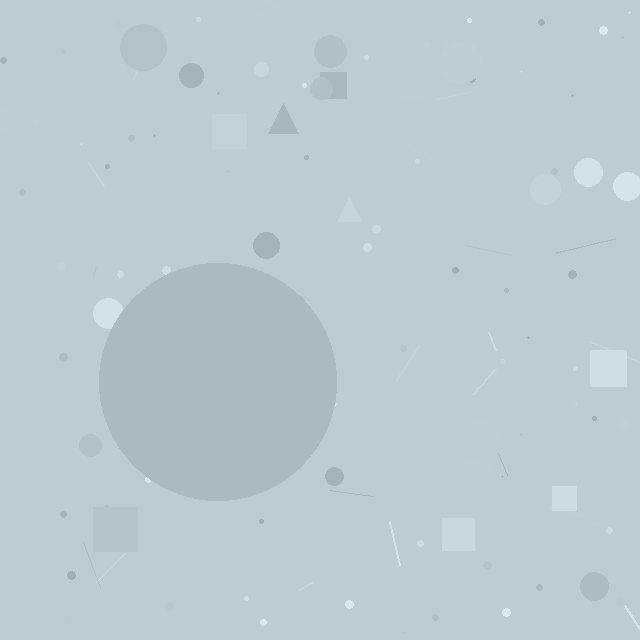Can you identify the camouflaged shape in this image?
The camouflaged shape is a circle.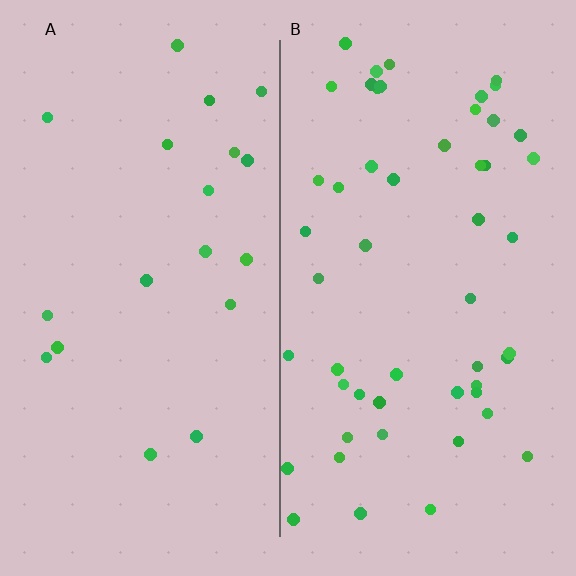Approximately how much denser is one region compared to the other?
Approximately 2.7× — region B over region A.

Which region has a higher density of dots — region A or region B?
B (the right).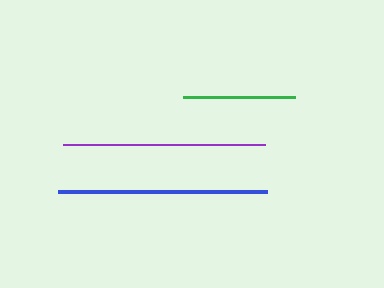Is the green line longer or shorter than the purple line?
The purple line is longer than the green line.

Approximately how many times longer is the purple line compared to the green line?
The purple line is approximately 1.8 times the length of the green line.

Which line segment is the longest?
The blue line is the longest at approximately 209 pixels.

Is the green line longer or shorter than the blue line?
The blue line is longer than the green line.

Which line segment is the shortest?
The green line is the shortest at approximately 111 pixels.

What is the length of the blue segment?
The blue segment is approximately 209 pixels long.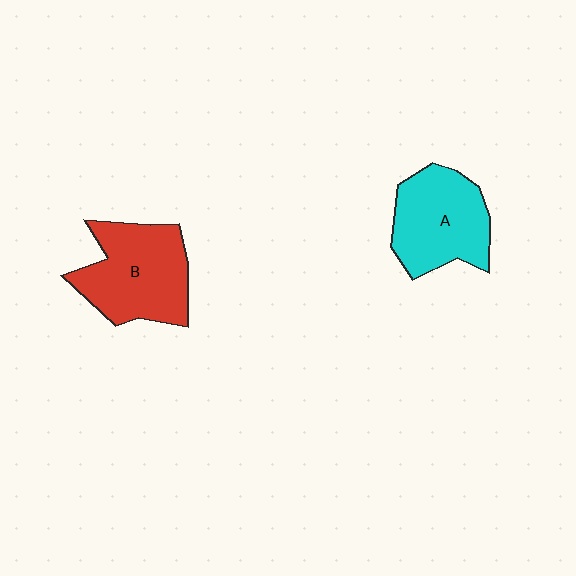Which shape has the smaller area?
Shape A (cyan).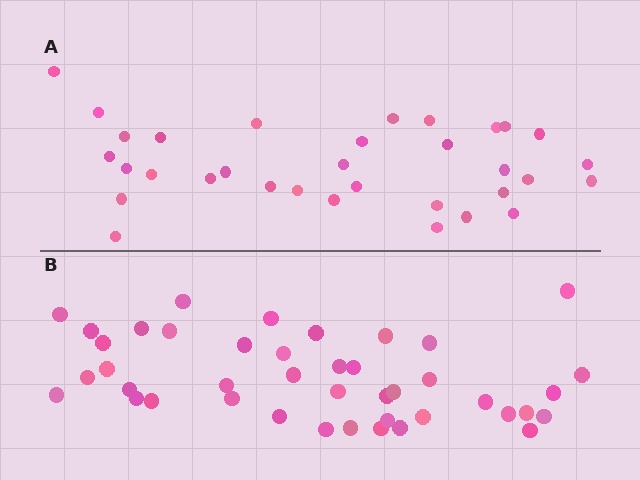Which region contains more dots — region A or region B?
Region B (the bottom region) has more dots.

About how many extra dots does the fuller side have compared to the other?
Region B has roughly 8 or so more dots than region A.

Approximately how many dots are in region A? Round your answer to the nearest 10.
About 30 dots. (The exact count is 33, which rounds to 30.)